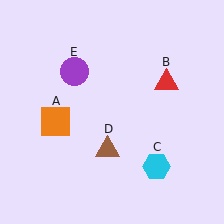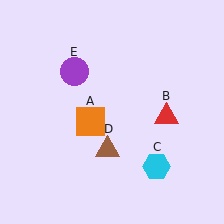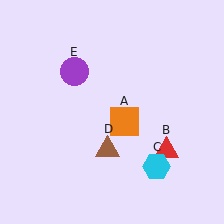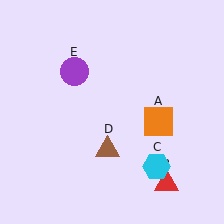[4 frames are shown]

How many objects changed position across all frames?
2 objects changed position: orange square (object A), red triangle (object B).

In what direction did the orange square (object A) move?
The orange square (object A) moved right.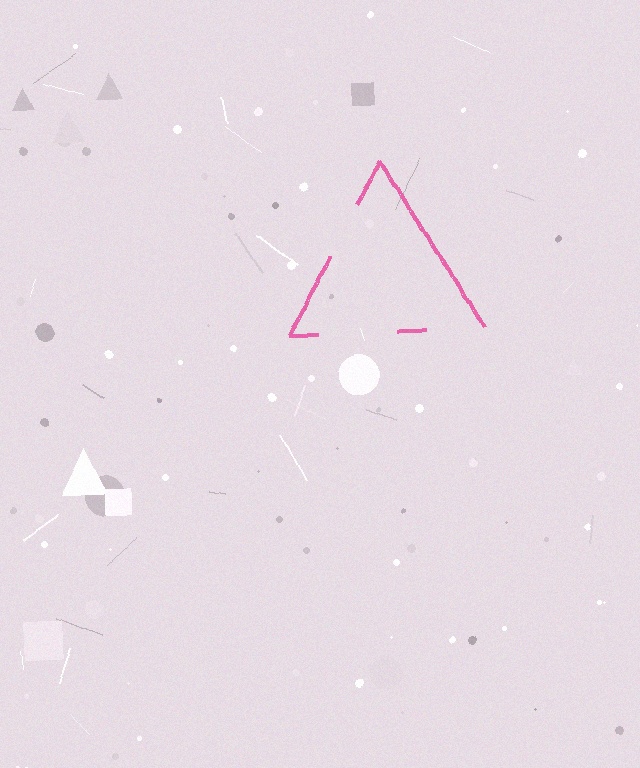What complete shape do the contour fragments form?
The contour fragments form a triangle.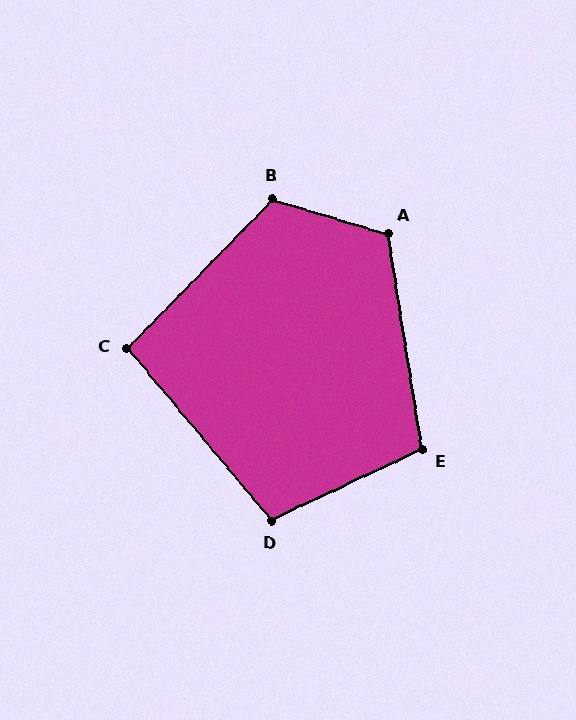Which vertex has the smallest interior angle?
C, at approximately 96 degrees.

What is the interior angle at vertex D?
Approximately 105 degrees (obtuse).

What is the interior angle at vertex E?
Approximately 106 degrees (obtuse).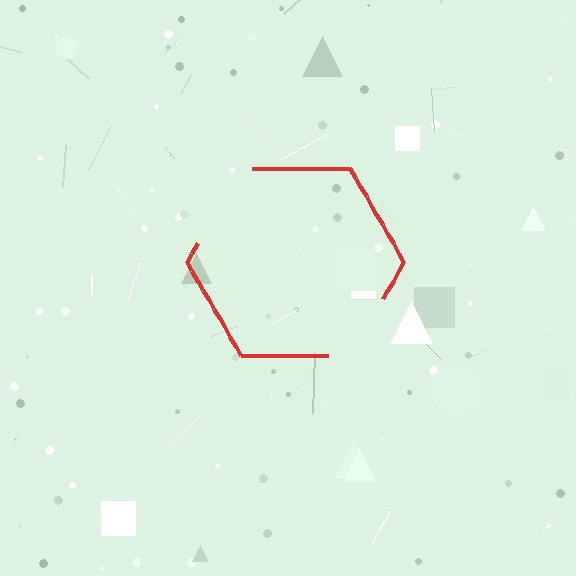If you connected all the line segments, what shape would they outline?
They would outline a hexagon.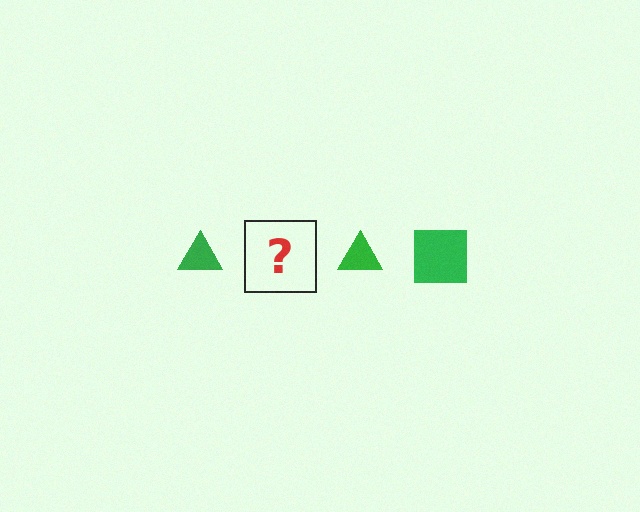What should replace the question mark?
The question mark should be replaced with a green square.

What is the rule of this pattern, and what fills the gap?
The rule is that the pattern cycles through triangle, square shapes in green. The gap should be filled with a green square.